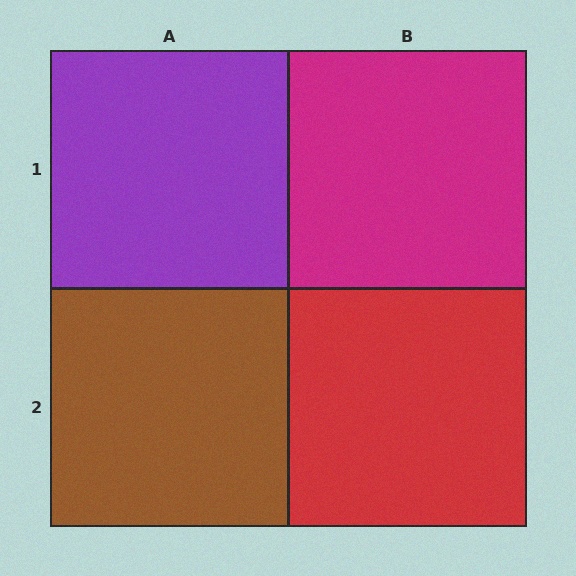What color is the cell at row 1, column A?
Purple.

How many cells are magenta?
1 cell is magenta.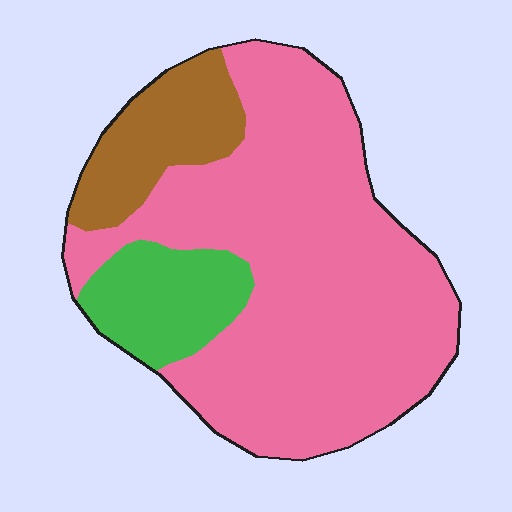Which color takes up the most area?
Pink, at roughly 70%.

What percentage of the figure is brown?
Brown covers roughly 15% of the figure.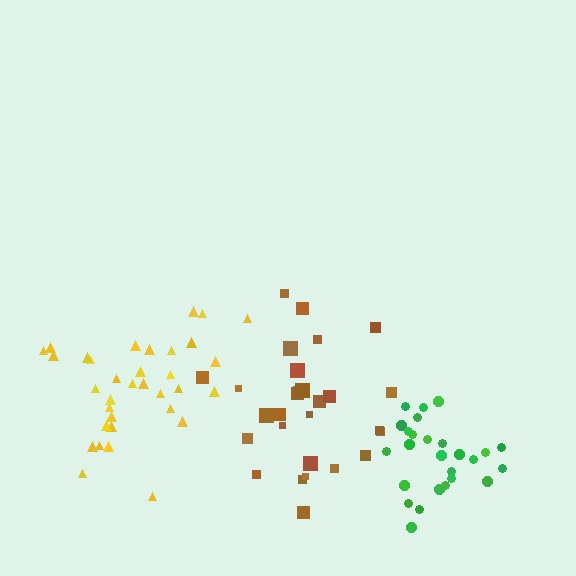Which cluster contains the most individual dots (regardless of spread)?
Yellow (34).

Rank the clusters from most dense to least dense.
green, yellow, brown.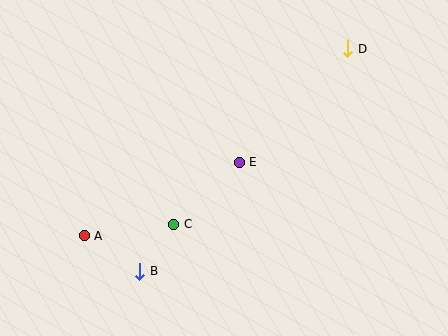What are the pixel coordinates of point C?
Point C is at (174, 224).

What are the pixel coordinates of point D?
Point D is at (348, 49).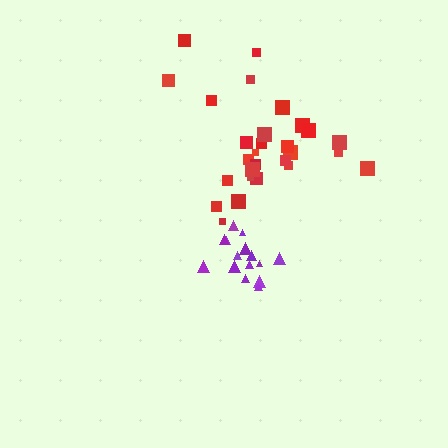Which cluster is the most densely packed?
Purple.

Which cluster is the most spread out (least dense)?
Red.